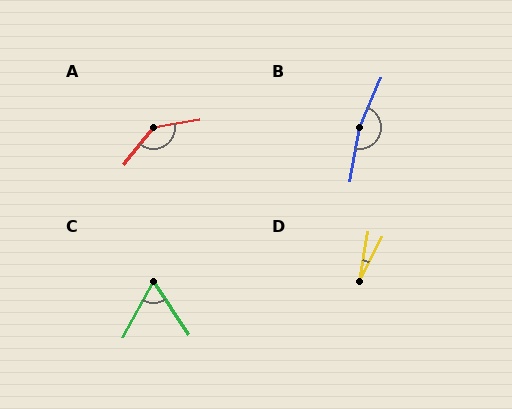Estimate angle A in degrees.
Approximately 139 degrees.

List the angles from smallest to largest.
D (17°), C (62°), A (139°), B (167°).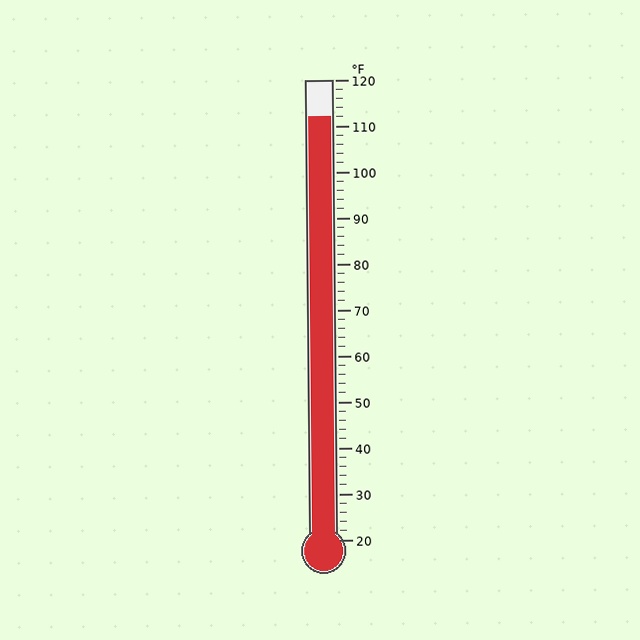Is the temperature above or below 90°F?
The temperature is above 90°F.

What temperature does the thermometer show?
The thermometer shows approximately 112°F.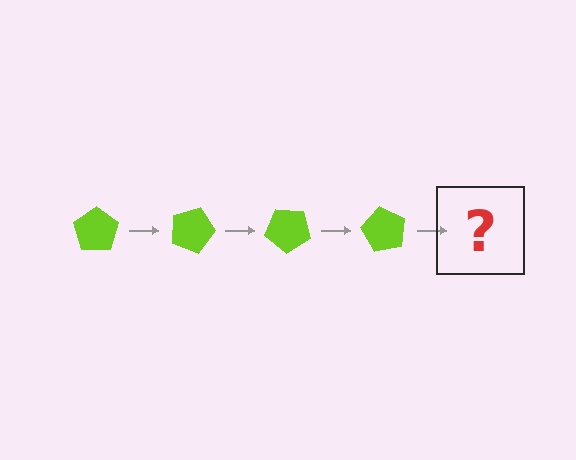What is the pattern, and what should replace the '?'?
The pattern is that the pentagon rotates 20 degrees each step. The '?' should be a lime pentagon rotated 80 degrees.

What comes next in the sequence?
The next element should be a lime pentagon rotated 80 degrees.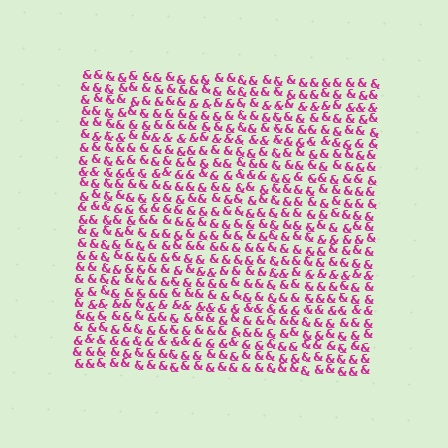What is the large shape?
The large shape is a square.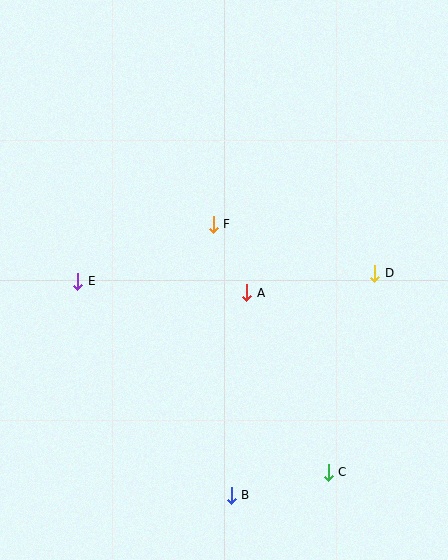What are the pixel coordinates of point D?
Point D is at (375, 273).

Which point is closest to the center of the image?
Point A at (247, 293) is closest to the center.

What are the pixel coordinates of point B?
Point B is at (231, 495).